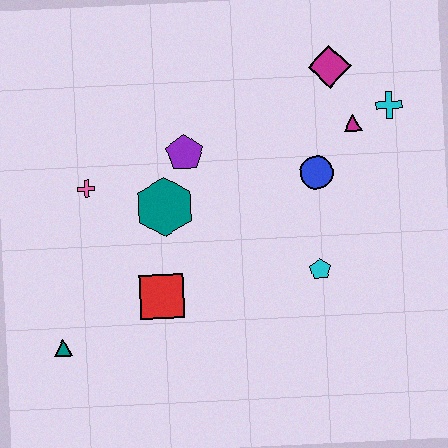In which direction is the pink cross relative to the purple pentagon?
The pink cross is to the left of the purple pentagon.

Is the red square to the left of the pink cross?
No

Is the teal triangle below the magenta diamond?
Yes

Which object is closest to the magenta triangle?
The cyan cross is closest to the magenta triangle.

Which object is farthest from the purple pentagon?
The teal triangle is farthest from the purple pentagon.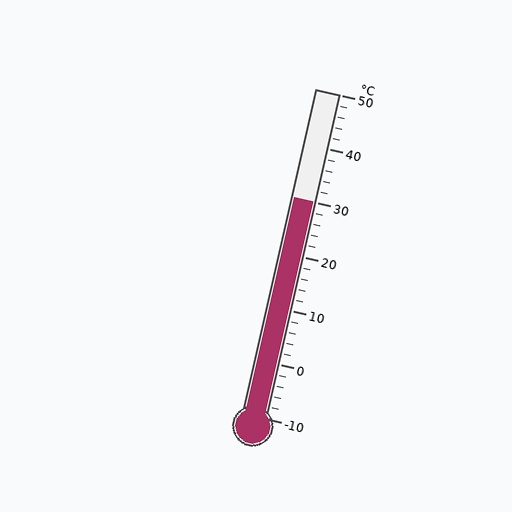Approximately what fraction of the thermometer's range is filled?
The thermometer is filled to approximately 65% of its range.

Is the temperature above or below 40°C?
The temperature is below 40°C.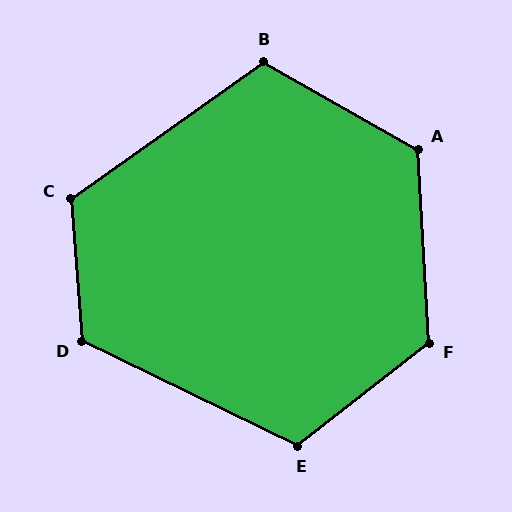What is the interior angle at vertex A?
Approximately 123 degrees (obtuse).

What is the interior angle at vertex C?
Approximately 121 degrees (obtuse).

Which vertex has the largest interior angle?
F, at approximately 124 degrees.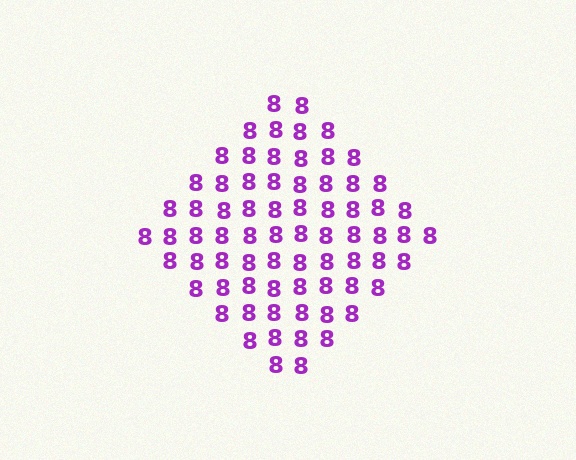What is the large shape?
The large shape is a diamond.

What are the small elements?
The small elements are digit 8's.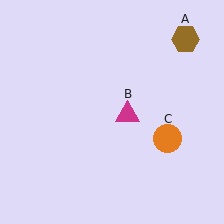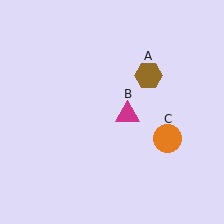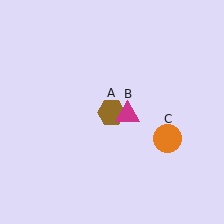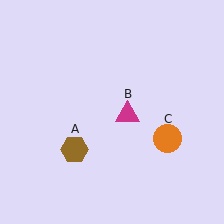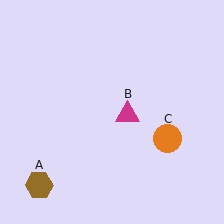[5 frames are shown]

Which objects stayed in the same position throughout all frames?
Magenta triangle (object B) and orange circle (object C) remained stationary.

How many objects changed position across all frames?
1 object changed position: brown hexagon (object A).